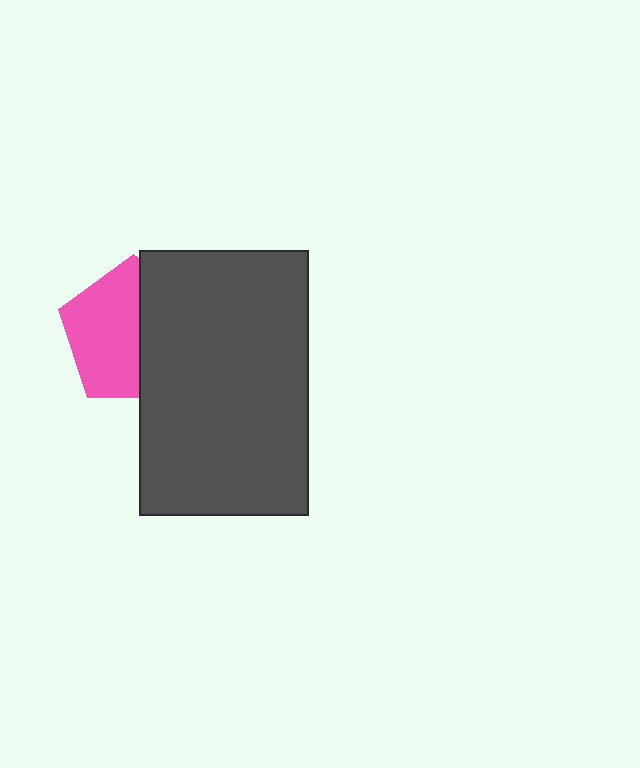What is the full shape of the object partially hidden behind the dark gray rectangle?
The partially hidden object is a pink pentagon.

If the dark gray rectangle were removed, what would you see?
You would see the complete pink pentagon.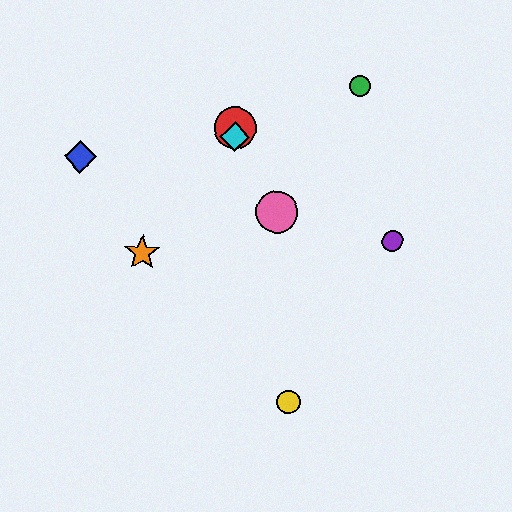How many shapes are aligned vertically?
2 shapes (the red circle, the cyan diamond) are aligned vertically.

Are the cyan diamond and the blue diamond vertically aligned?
No, the cyan diamond is at x≈235 and the blue diamond is at x≈80.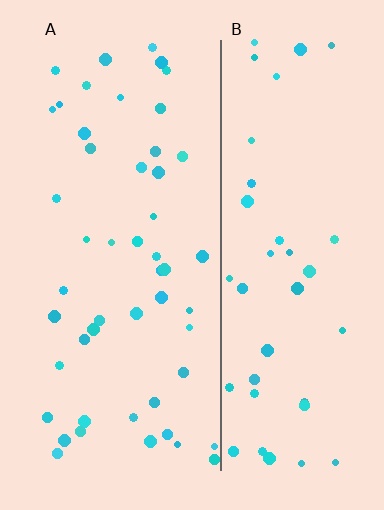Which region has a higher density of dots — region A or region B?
A (the left).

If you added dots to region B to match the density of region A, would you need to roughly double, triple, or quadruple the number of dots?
Approximately double.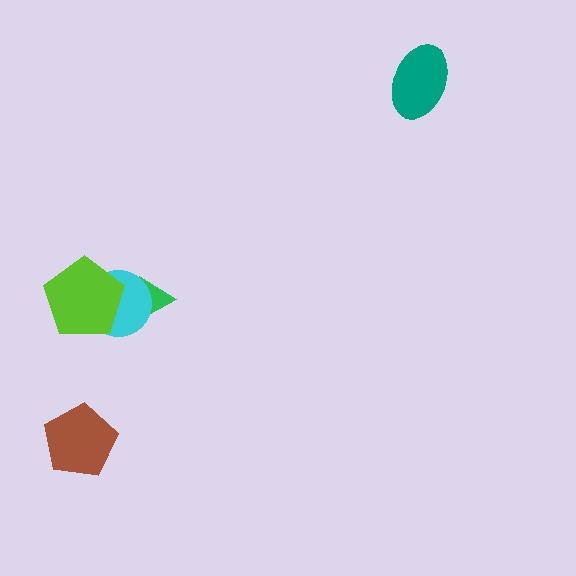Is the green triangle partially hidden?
Yes, it is partially covered by another shape.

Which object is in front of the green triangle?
The cyan circle is in front of the green triangle.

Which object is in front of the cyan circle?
The lime pentagon is in front of the cyan circle.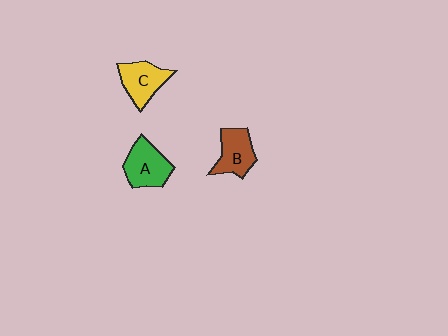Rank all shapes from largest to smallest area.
From largest to smallest: A (green), C (yellow), B (brown).